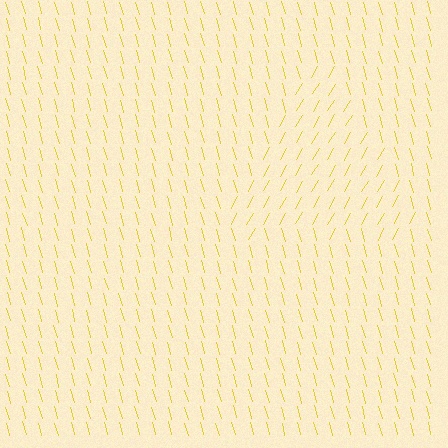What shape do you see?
I see a triangle.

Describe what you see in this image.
The image is filled with small yellow line segments. A triangle region in the image has lines oriented differently from the surrounding lines, creating a visible texture boundary.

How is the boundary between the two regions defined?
The boundary is defined purely by a change in line orientation (approximately 45 degrees difference). All lines are the same color and thickness.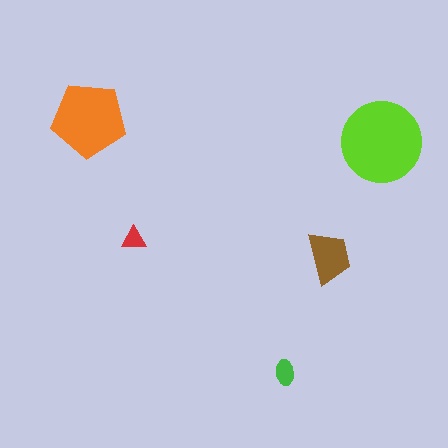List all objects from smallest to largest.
The red triangle, the green ellipse, the brown trapezoid, the orange pentagon, the lime circle.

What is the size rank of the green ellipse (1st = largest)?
4th.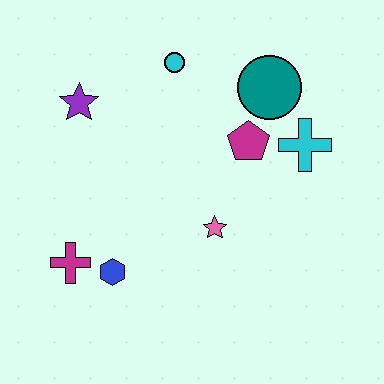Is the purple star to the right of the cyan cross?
No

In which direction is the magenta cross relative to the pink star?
The magenta cross is to the left of the pink star.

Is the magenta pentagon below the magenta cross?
No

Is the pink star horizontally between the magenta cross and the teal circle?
Yes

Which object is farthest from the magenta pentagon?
The magenta cross is farthest from the magenta pentagon.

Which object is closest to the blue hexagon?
The magenta cross is closest to the blue hexagon.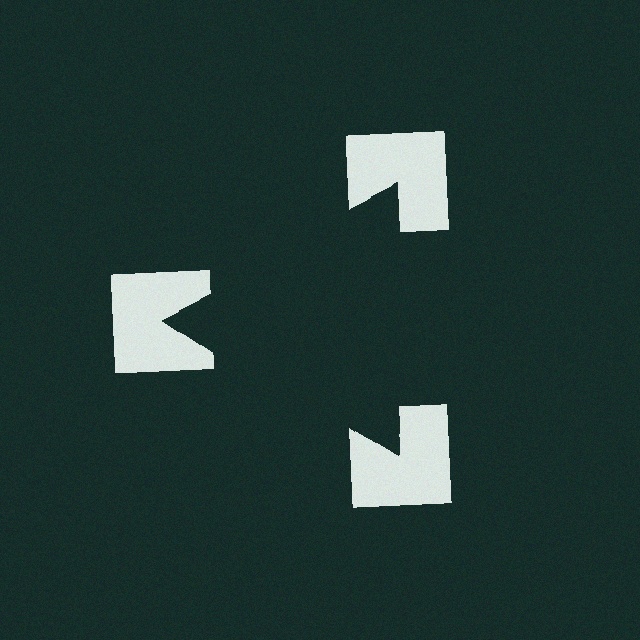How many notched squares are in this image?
There are 3 — one at each vertex of the illusory triangle.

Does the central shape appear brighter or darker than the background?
It typically appears slightly darker than the background, even though no actual brightness change is drawn.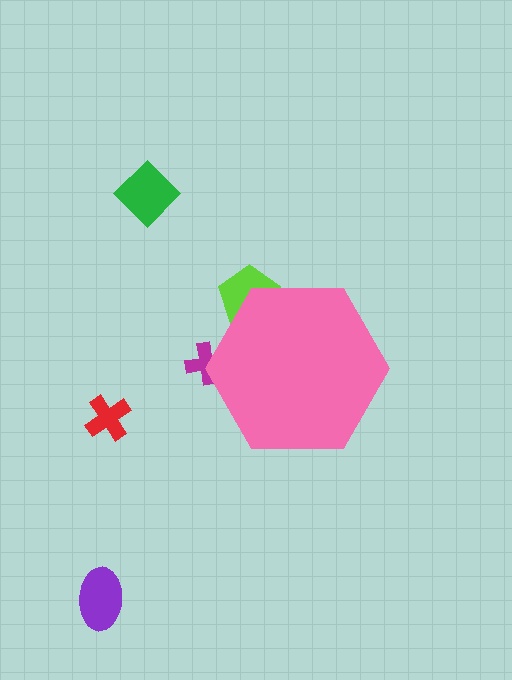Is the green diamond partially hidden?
No, the green diamond is fully visible.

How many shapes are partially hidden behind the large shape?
2 shapes are partially hidden.